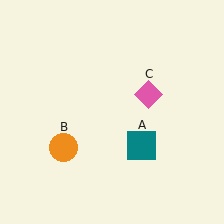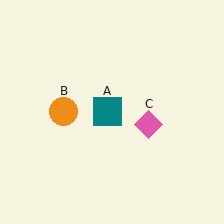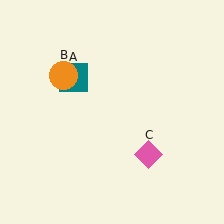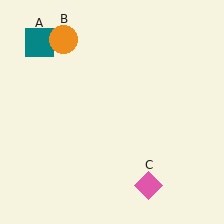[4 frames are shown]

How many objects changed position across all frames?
3 objects changed position: teal square (object A), orange circle (object B), pink diamond (object C).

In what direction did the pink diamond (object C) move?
The pink diamond (object C) moved down.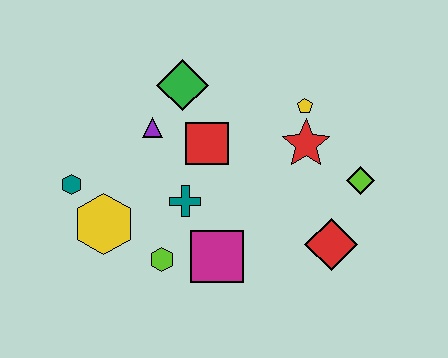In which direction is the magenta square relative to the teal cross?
The magenta square is below the teal cross.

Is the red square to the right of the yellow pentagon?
No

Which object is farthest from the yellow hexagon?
The lime diamond is farthest from the yellow hexagon.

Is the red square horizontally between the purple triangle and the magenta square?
Yes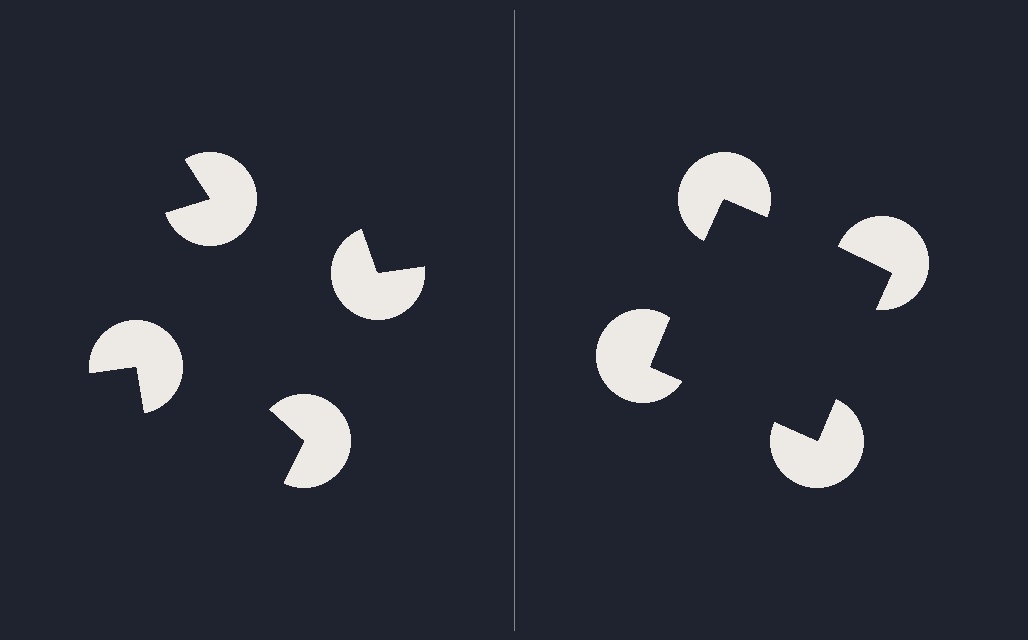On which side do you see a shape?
An illusory square appears on the right side. On the left side the wedge cuts are rotated, so no coherent shape forms.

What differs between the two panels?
The pac-man discs are positioned identically on both sides; only the wedge orientations differ. On the right they align to a square; on the left they are misaligned.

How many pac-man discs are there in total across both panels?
8 — 4 on each side.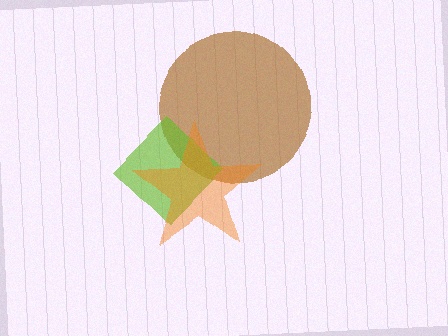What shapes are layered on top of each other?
The layered shapes are: a brown circle, a lime diamond, an orange star.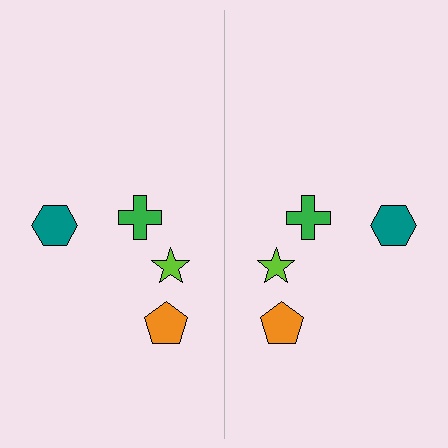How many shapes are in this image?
There are 8 shapes in this image.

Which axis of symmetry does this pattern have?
The pattern has a vertical axis of symmetry running through the center of the image.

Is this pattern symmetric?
Yes, this pattern has bilateral (reflection) symmetry.